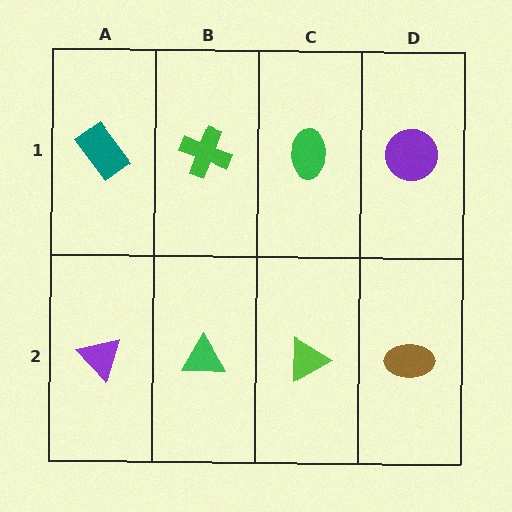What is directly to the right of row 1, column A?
A green cross.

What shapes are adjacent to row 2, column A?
A teal rectangle (row 1, column A), a green triangle (row 2, column B).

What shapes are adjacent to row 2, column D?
A purple circle (row 1, column D), a lime triangle (row 2, column C).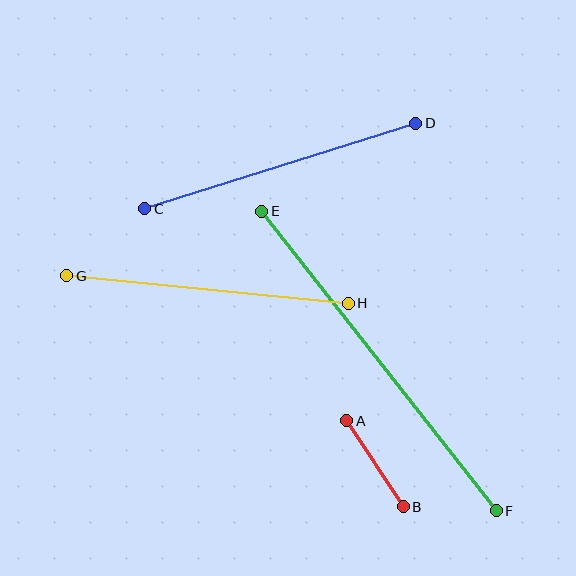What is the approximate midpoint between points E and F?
The midpoint is at approximately (379, 361) pixels.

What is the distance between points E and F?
The distance is approximately 380 pixels.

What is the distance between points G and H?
The distance is approximately 283 pixels.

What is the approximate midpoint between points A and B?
The midpoint is at approximately (375, 464) pixels.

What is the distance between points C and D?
The distance is approximately 284 pixels.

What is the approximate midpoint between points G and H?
The midpoint is at approximately (207, 290) pixels.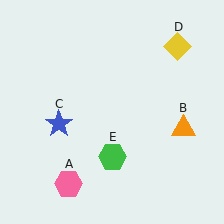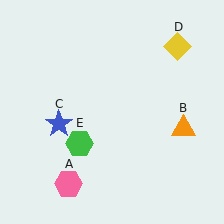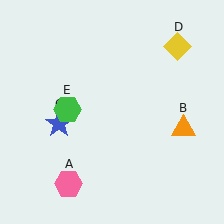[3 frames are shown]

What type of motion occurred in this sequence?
The green hexagon (object E) rotated clockwise around the center of the scene.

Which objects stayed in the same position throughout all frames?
Pink hexagon (object A) and orange triangle (object B) and blue star (object C) and yellow diamond (object D) remained stationary.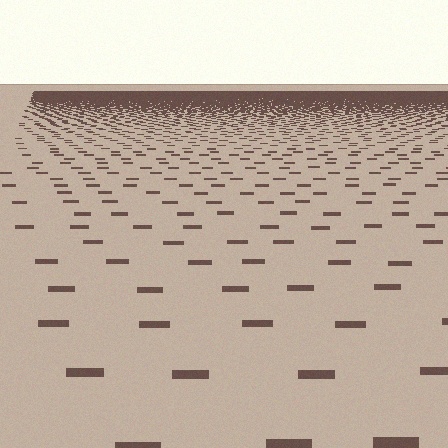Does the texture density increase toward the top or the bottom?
Density increases toward the top.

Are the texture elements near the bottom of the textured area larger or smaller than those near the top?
Larger. Near the bottom, elements are closer to the viewer and appear at a bigger on-screen size.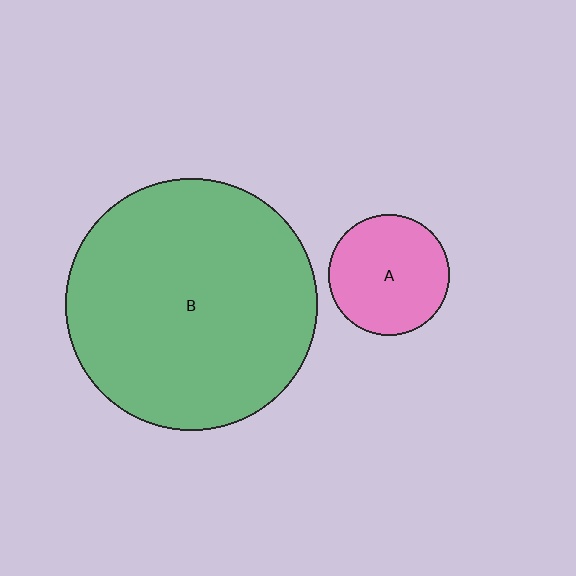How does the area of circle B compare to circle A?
Approximately 4.4 times.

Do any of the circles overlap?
No, none of the circles overlap.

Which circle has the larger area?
Circle B (green).